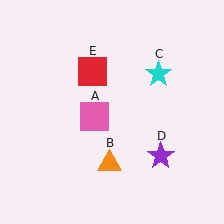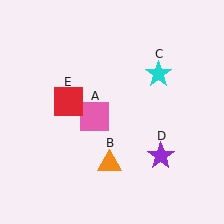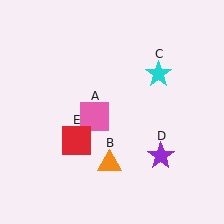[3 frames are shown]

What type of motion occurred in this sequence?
The red square (object E) rotated counterclockwise around the center of the scene.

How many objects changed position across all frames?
1 object changed position: red square (object E).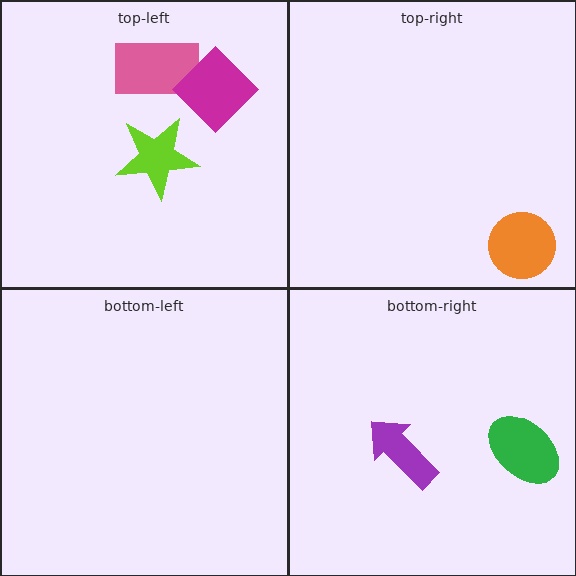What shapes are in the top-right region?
The orange circle.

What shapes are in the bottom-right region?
The green ellipse, the purple arrow.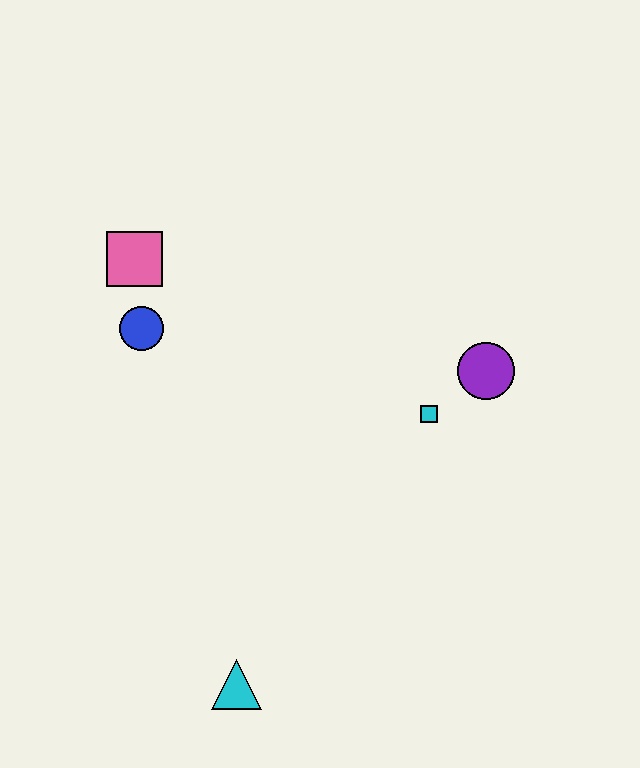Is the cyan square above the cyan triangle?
Yes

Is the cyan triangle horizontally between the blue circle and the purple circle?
Yes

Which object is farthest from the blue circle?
The cyan triangle is farthest from the blue circle.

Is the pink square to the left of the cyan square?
Yes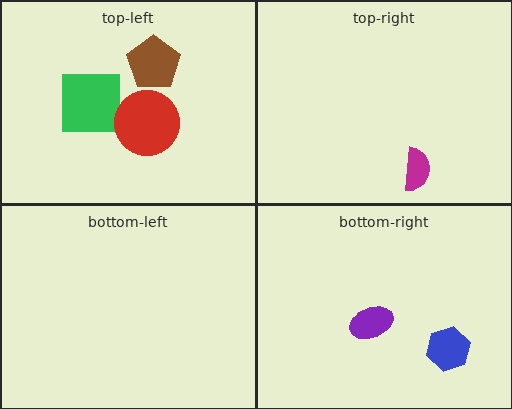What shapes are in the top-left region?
The green square, the brown pentagon, the red circle.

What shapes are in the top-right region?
The magenta semicircle.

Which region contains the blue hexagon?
The bottom-right region.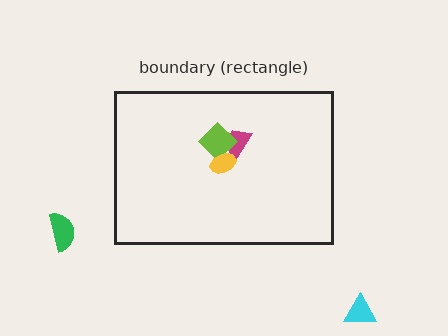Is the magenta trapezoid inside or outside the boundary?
Inside.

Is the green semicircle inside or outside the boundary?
Outside.